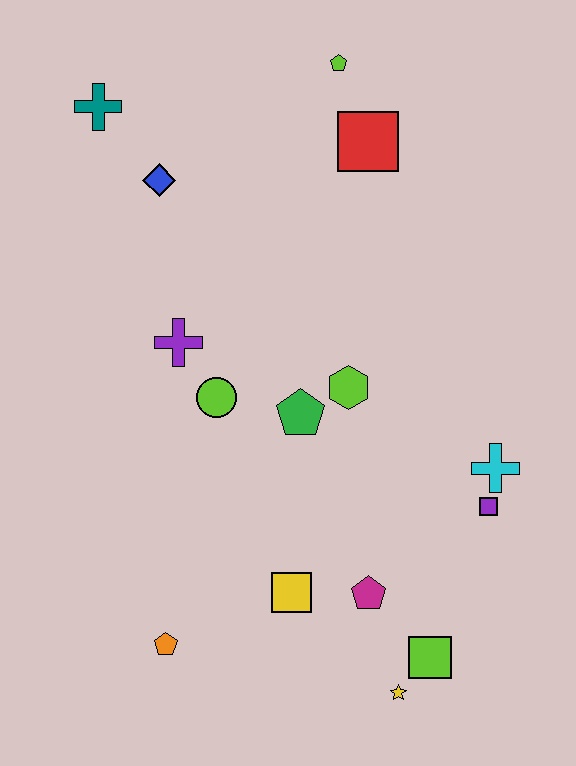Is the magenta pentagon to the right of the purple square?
No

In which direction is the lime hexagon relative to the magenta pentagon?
The lime hexagon is above the magenta pentagon.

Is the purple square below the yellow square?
No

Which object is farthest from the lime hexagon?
The teal cross is farthest from the lime hexagon.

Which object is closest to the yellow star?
The lime square is closest to the yellow star.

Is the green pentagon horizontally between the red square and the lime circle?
Yes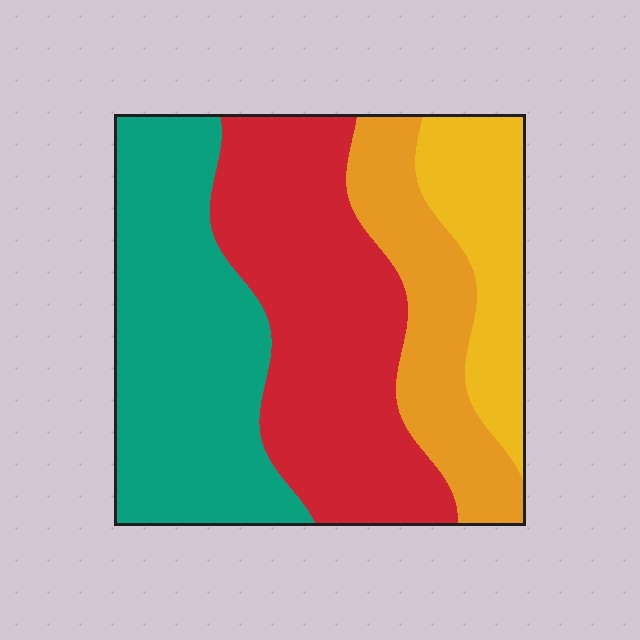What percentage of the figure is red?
Red covers roughly 35% of the figure.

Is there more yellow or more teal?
Teal.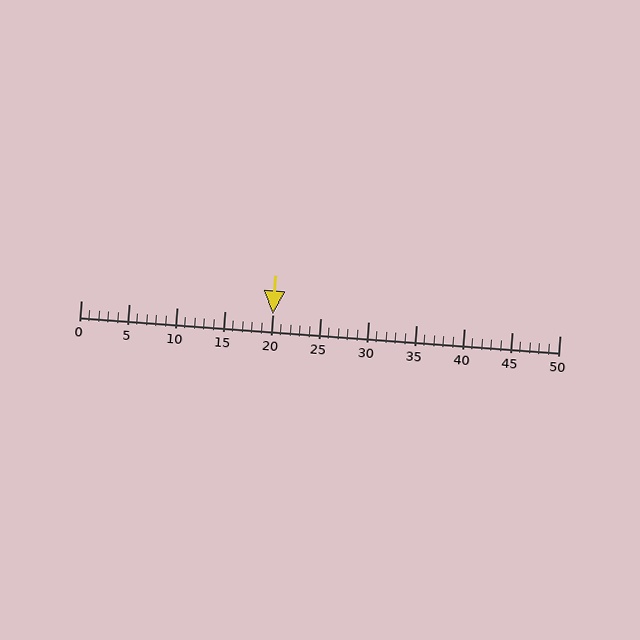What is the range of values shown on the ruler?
The ruler shows values from 0 to 50.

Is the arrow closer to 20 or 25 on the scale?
The arrow is closer to 20.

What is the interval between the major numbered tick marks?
The major tick marks are spaced 5 units apart.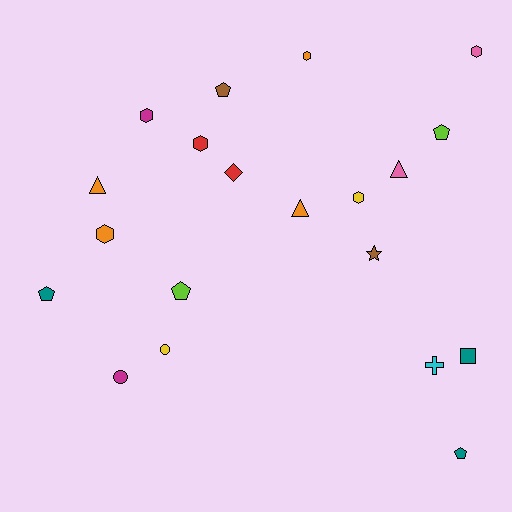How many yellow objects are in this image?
There are 2 yellow objects.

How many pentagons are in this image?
There are 5 pentagons.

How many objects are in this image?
There are 20 objects.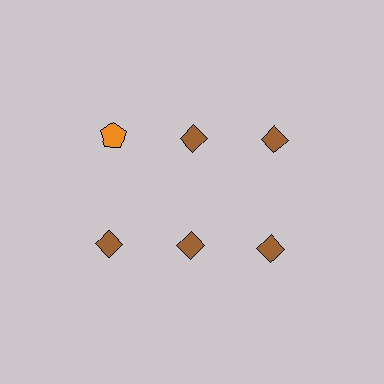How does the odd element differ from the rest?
It differs in both color (orange instead of brown) and shape (pentagon instead of diamond).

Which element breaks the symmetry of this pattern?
The orange pentagon in the top row, leftmost column breaks the symmetry. All other shapes are brown diamonds.